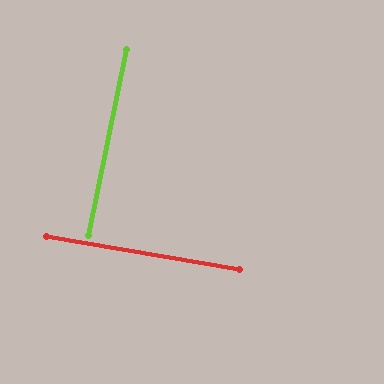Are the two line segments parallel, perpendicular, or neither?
Perpendicular — they meet at approximately 88°.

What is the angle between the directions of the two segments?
Approximately 88 degrees.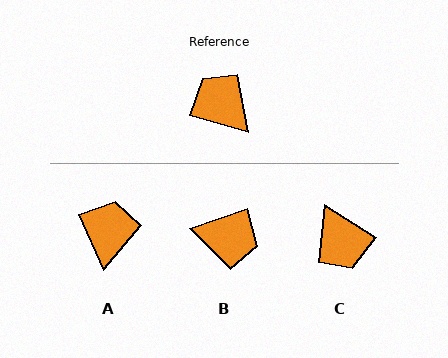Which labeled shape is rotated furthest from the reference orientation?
C, about 163 degrees away.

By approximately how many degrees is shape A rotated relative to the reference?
Approximately 51 degrees clockwise.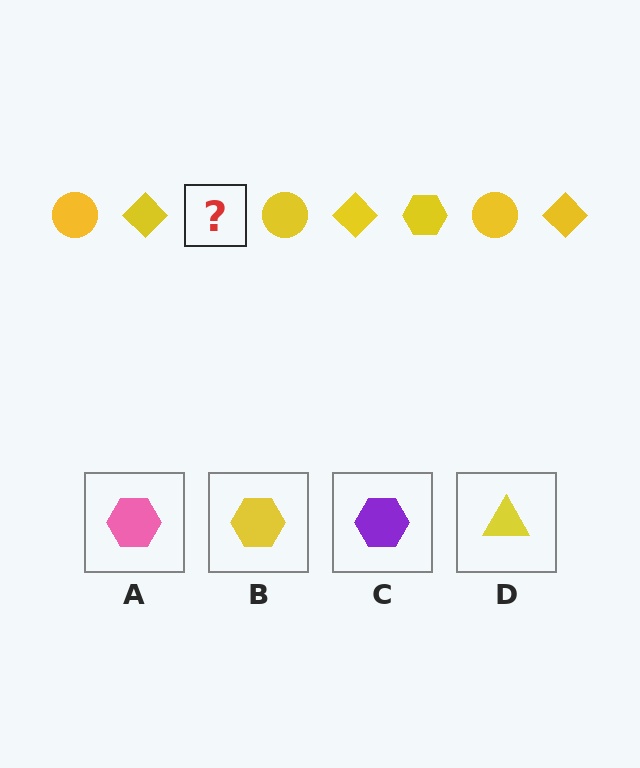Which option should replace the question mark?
Option B.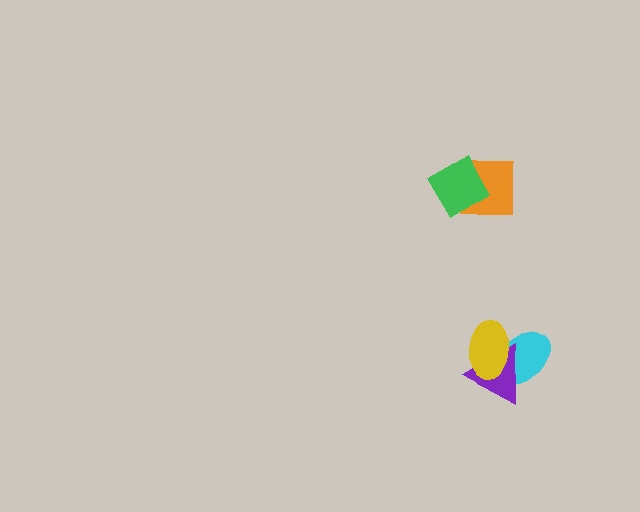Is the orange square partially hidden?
Yes, it is partially covered by another shape.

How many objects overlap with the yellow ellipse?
2 objects overlap with the yellow ellipse.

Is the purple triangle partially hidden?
Yes, it is partially covered by another shape.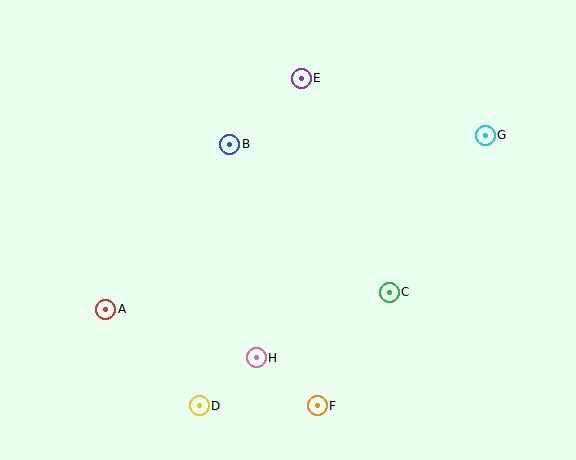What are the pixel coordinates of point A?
Point A is at (106, 309).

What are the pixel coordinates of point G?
Point G is at (485, 135).